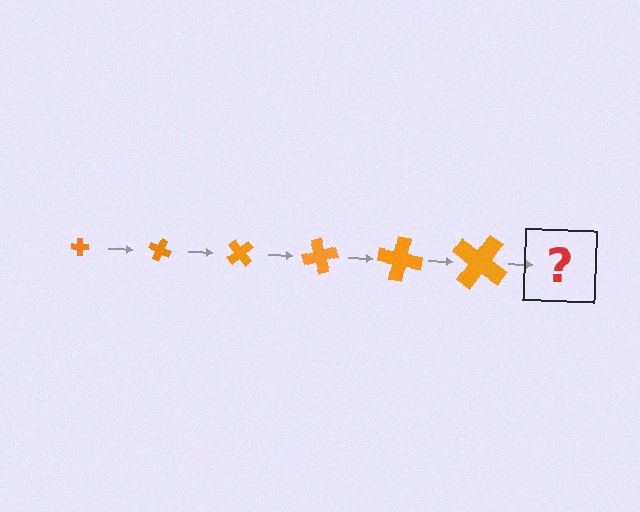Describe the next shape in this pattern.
It should be a cross, larger than the previous one and rotated 150 degrees from the start.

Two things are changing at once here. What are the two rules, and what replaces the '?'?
The two rules are that the cross grows larger each step and it rotates 25 degrees each step. The '?' should be a cross, larger than the previous one and rotated 150 degrees from the start.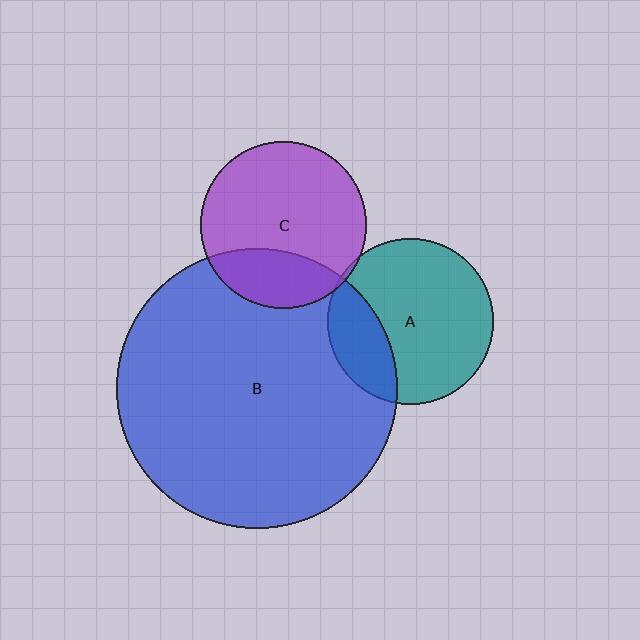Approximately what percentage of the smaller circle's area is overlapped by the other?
Approximately 25%.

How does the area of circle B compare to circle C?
Approximately 2.8 times.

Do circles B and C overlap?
Yes.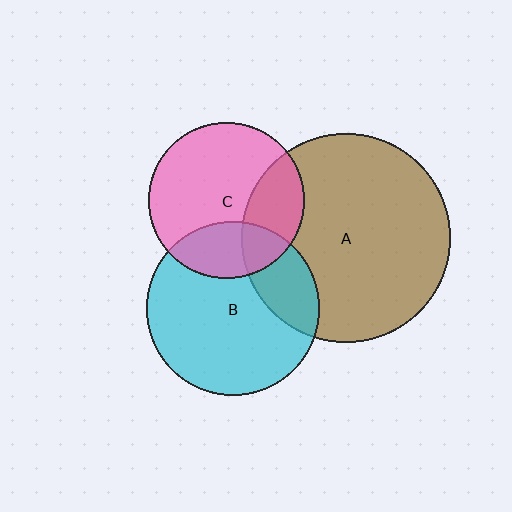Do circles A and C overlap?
Yes.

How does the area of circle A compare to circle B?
Approximately 1.4 times.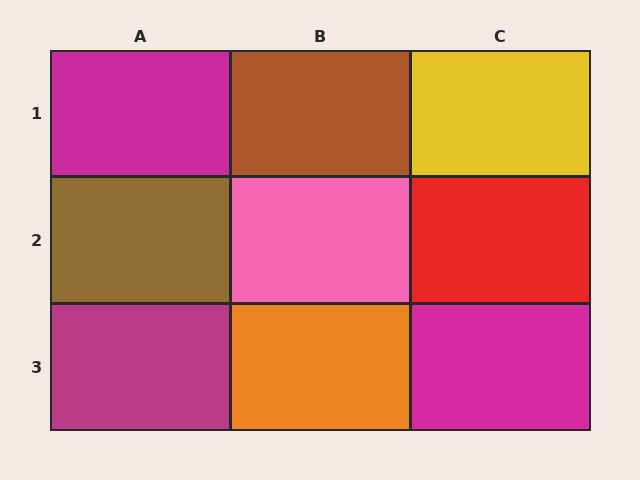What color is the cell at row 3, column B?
Orange.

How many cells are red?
1 cell is red.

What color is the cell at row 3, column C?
Magenta.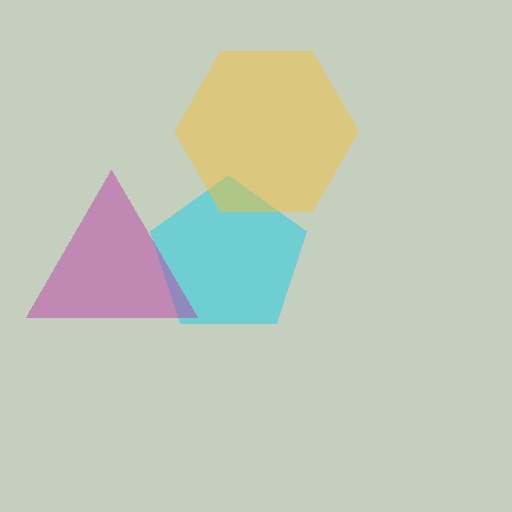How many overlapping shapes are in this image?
There are 3 overlapping shapes in the image.